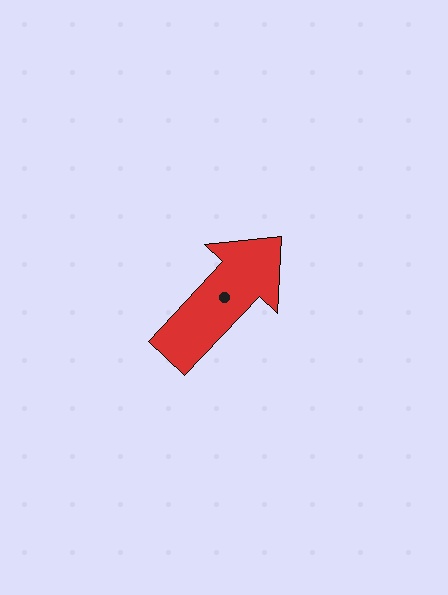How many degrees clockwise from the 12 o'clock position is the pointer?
Approximately 43 degrees.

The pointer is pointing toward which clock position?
Roughly 1 o'clock.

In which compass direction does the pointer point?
Northeast.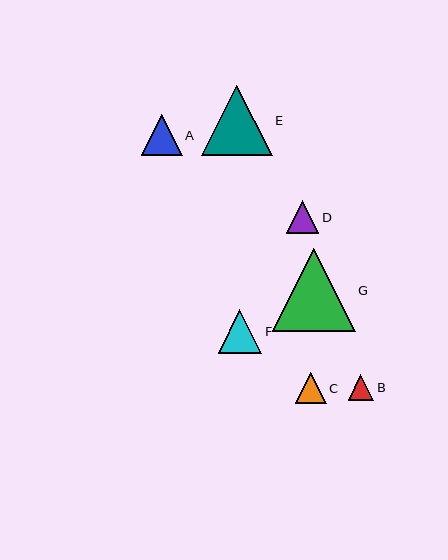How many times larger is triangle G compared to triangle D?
Triangle G is approximately 2.6 times the size of triangle D.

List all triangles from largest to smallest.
From largest to smallest: G, E, F, A, D, C, B.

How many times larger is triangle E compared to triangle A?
Triangle E is approximately 1.7 times the size of triangle A.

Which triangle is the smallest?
Triangle B is the smallest with a size of approximately 26 pixels.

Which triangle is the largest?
Triangle G is the largest with a size of approximately 83 pixels.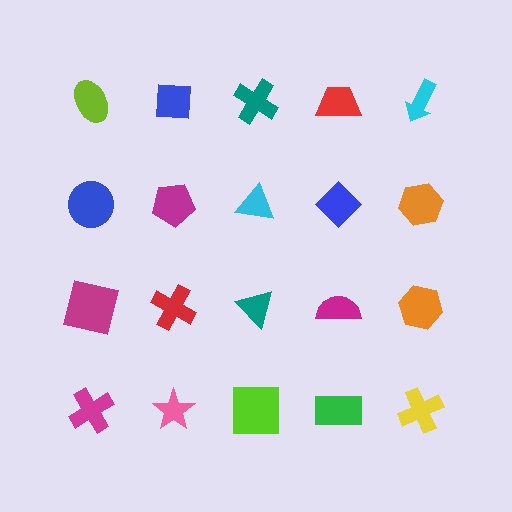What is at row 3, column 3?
A teal triangle.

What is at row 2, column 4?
A blue diamond.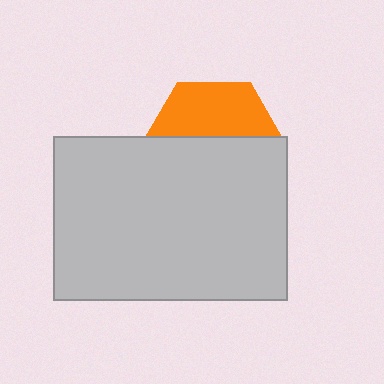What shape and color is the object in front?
The object in front is a light gray rectangle.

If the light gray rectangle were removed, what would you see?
You would see the complete orange hexagon.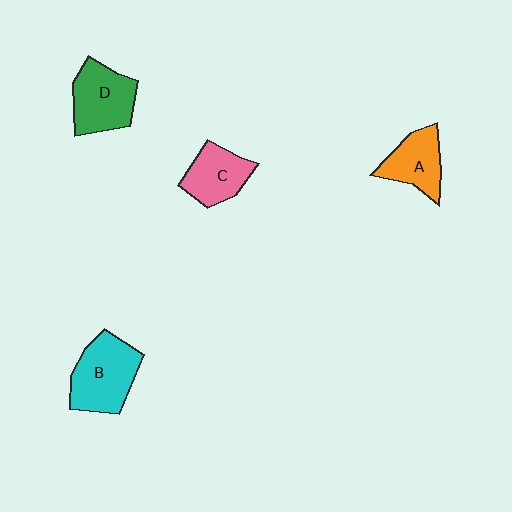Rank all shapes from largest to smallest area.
From largest to smallest: B (cyan), D (green), C (pink), A (orange).